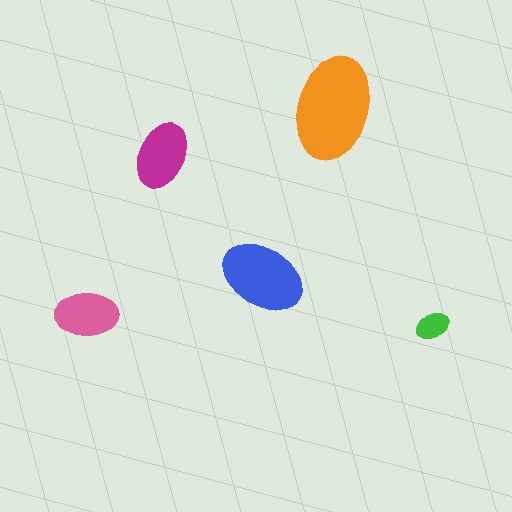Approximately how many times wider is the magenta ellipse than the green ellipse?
About 2 times wider.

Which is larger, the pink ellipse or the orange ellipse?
The orange one.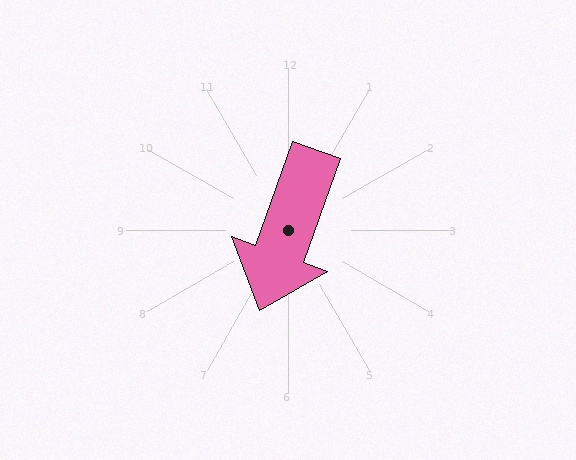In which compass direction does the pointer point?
South.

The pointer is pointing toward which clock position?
Roughly 7 o'clock.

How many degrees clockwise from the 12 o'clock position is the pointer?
Approximately 200 degrees.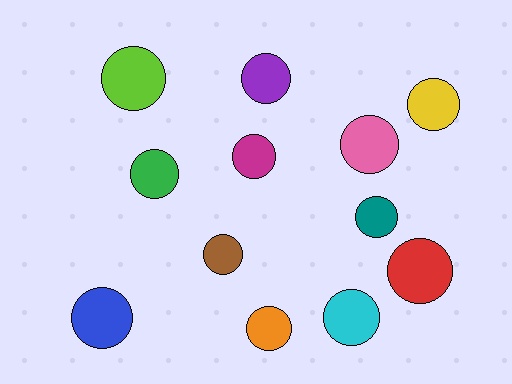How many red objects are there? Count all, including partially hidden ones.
There is 1 red object.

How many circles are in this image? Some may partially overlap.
There are 12 circles.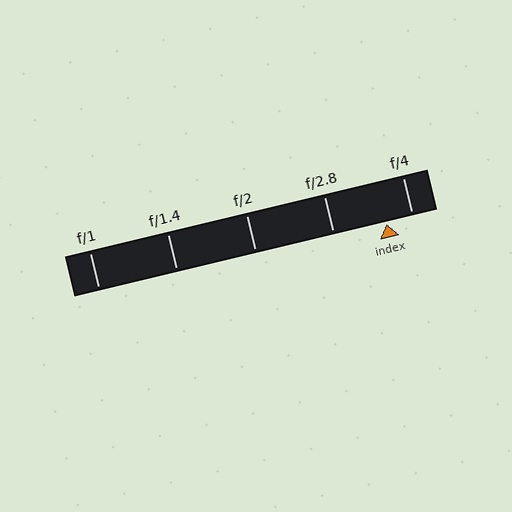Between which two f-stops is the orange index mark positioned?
The index mark is between f/2.8 and f/4.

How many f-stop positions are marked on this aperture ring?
There are 5 f-stop positions marked.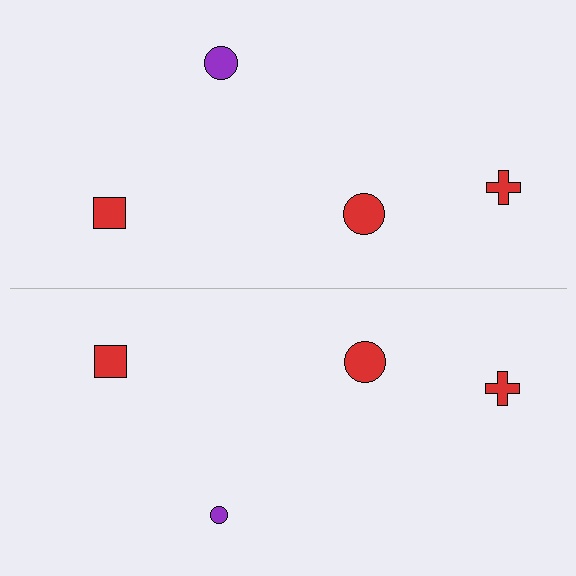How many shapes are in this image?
There are 8 shapes in this image.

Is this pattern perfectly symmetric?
No, the pattern is not perfectly symmetric. The purple circle on the bottom side has a different size than its mirror counterpart.